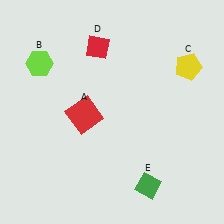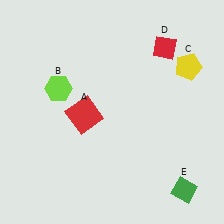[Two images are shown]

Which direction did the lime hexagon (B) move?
The lime hexagon (B) moved down.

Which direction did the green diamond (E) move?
The green diamond (E) moved right.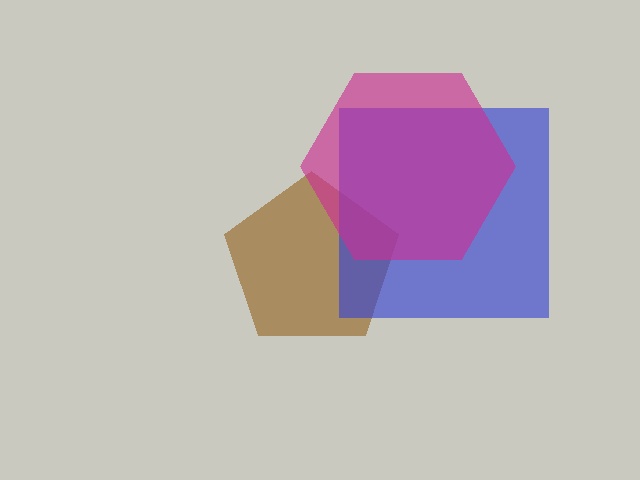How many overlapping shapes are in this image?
There are 3 overlapping shapes in the image.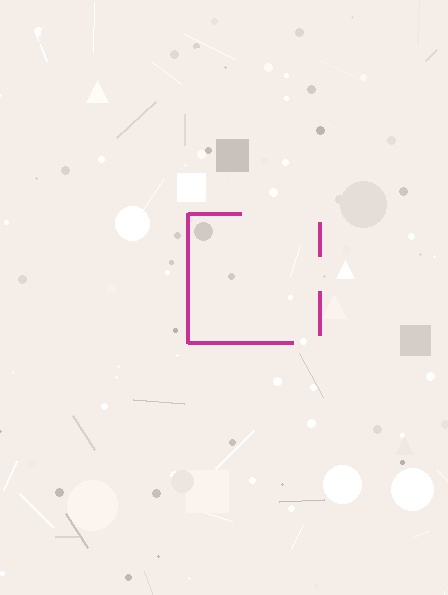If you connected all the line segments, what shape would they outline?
They would outline a square.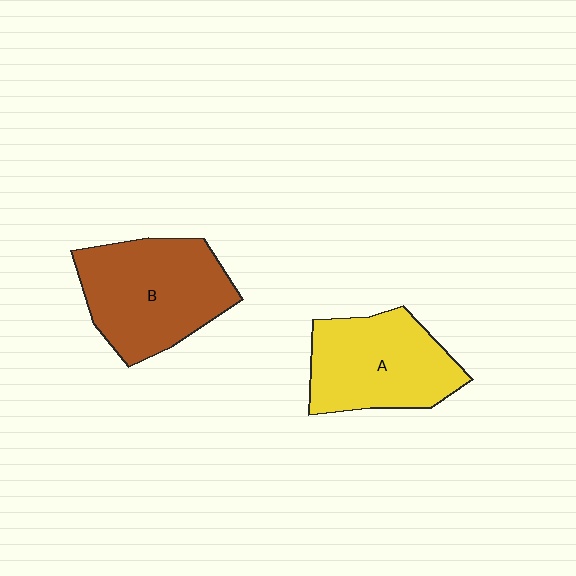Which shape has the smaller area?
Shape A (yellow).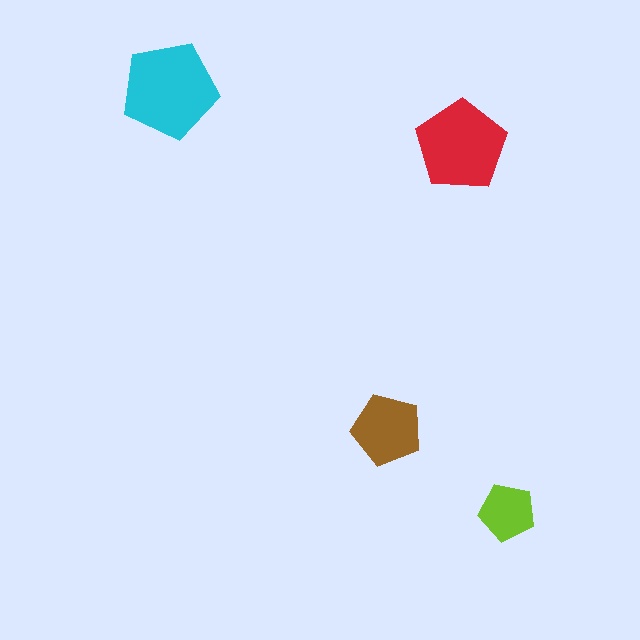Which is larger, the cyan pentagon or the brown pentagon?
The cyan one.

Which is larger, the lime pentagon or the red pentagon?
The red one.